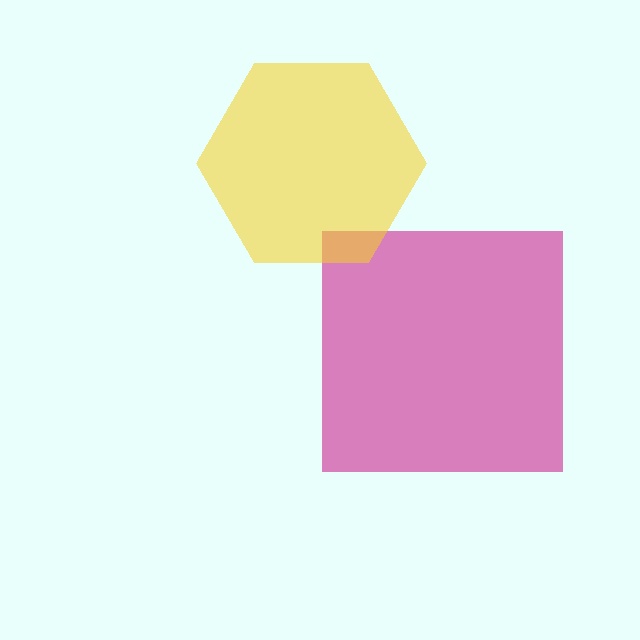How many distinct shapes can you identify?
There are 2 distinct shapes: a magenta square, a yellow hexagon.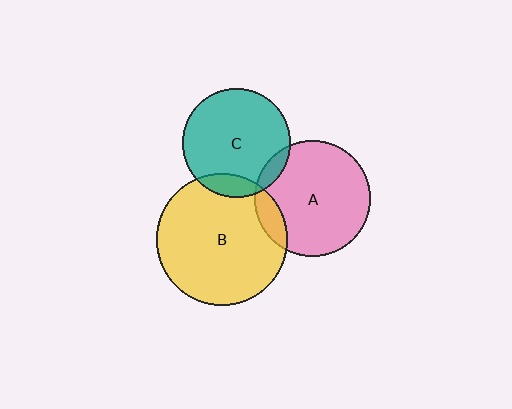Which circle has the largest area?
Circle B (yellow).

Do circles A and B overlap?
Yes.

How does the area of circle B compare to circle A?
Approximately 1.3 times.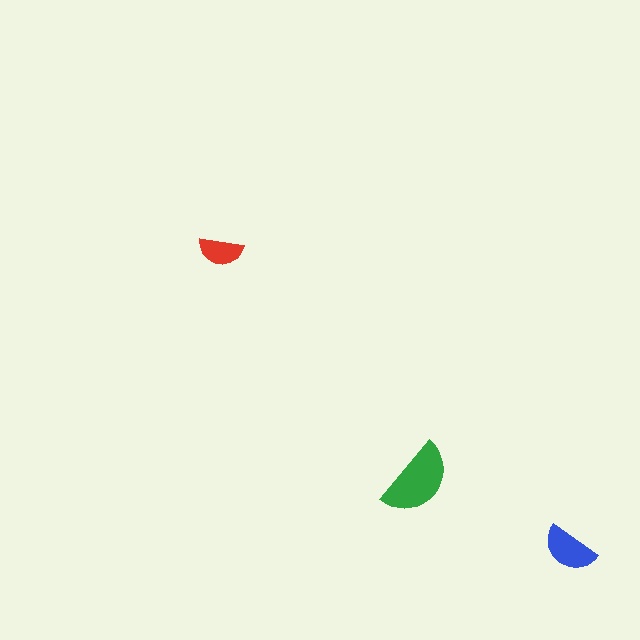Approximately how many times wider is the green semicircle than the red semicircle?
About 1.5 times wider.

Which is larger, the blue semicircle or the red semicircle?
The blue one.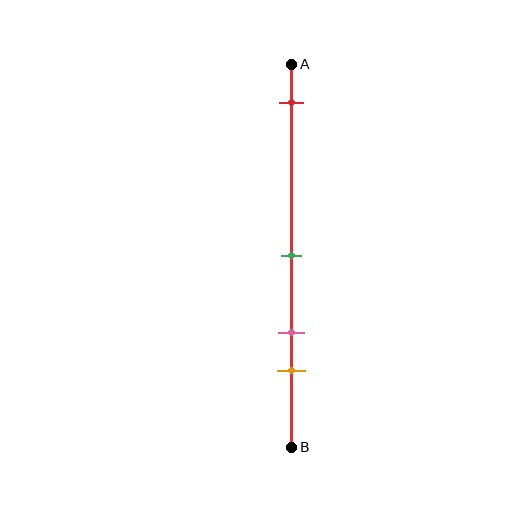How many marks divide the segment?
There are 4 marks dividing the segment.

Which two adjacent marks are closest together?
The pink and orange marks are the closest adjacent pair.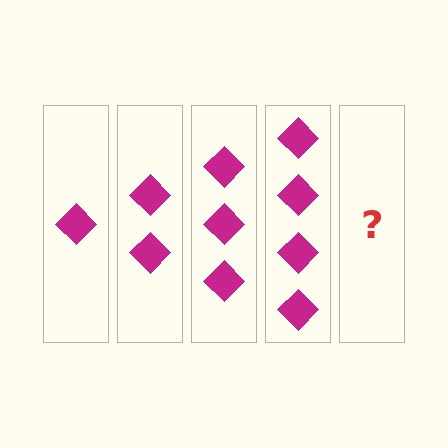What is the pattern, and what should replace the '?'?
The pattern is that each step adds one more diamond. The '?' should be 5 diamonds.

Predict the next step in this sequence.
The next step is 5 diamonds.